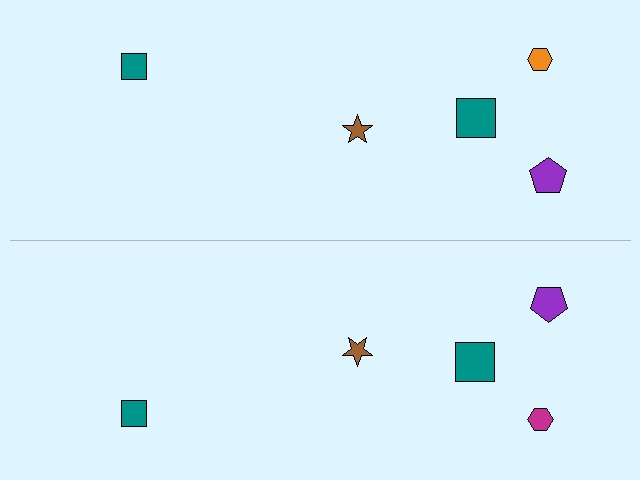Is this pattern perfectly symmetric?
No, the pattern is not perfectly symmetric. The magenta hexagon on the bottom side breaks the symmetry — its mirror counterpart is orange.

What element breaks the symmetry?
The magenta hexagon on the bottom side breaks the symmetry — its mirror counterpart is orange.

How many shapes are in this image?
There are 10 shapes in this image.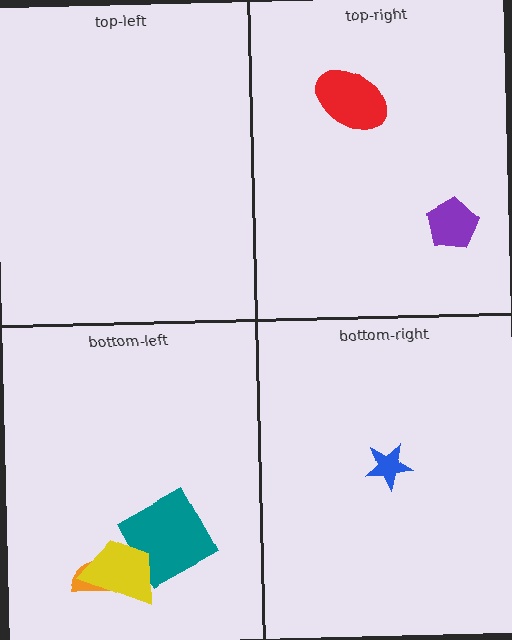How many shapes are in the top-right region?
2.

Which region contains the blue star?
The bottom-right region.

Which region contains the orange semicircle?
The bottom-left region.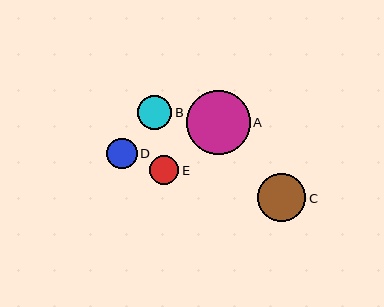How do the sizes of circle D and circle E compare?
Circle D and circle E are approximately the same size.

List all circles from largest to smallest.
From largest to smallest: A, C, B, D, E.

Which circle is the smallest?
Circle E is the smallest with a size of approximately 29 pixels.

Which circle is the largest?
Circle A is the largest with a size of approximately 63 pixels.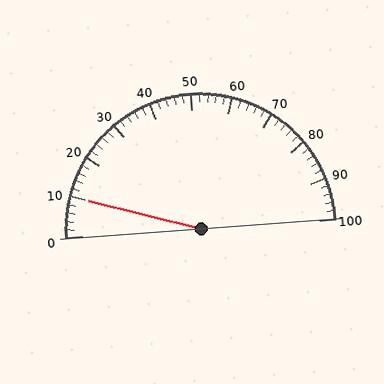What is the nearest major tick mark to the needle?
The nearest major tick mark is 10.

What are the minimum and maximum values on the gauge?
The gauge ranges from 0 to 100.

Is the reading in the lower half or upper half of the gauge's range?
The reading is in the lower half of the range (0 to 100).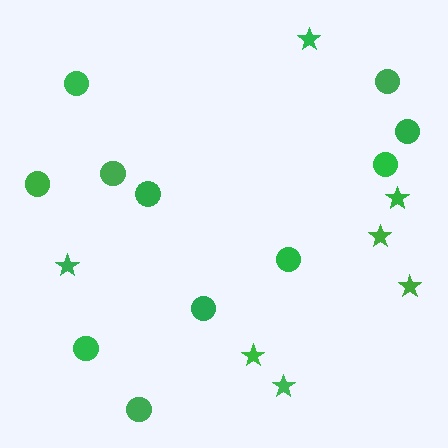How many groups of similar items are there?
There are 2 groups: one group of stars (7) and one group of circles (11).